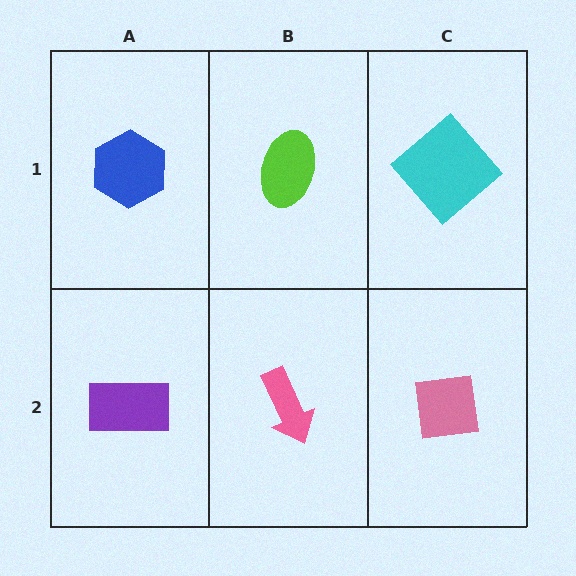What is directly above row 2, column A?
A blue hexagon.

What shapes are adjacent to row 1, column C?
A pink square (row 2, column C), a lime ellipse (row 1, column B).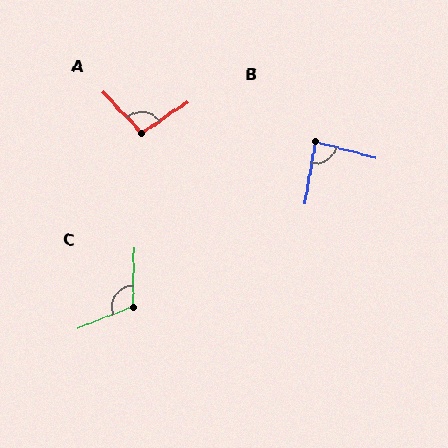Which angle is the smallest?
B, at approximately 85 degrees.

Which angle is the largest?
C, at approximately 113 degrees.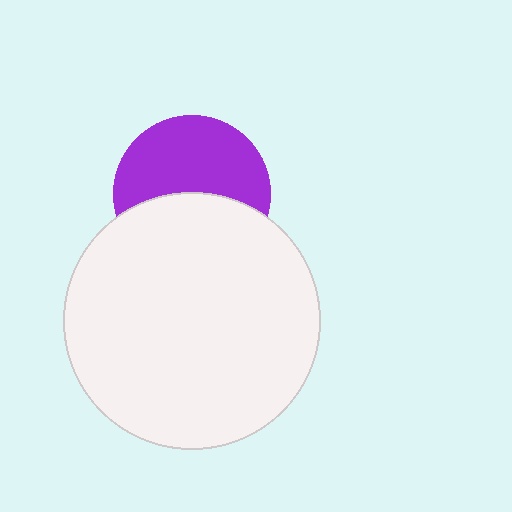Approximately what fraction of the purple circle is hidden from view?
Roughly 45% of the purple circle is hidden behind the white circle.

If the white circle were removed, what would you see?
You would see the complete purple circle.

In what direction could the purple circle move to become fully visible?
The purple circle could move up. That would shift it out from behind the white circle entirely.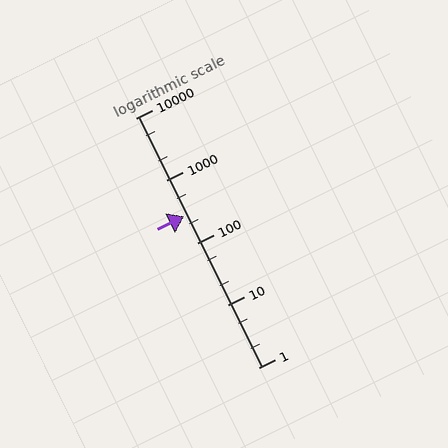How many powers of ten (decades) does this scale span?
The scale spans 4 decades, from 1 to 10000.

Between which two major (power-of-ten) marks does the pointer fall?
The pointer is between 100 and 1000.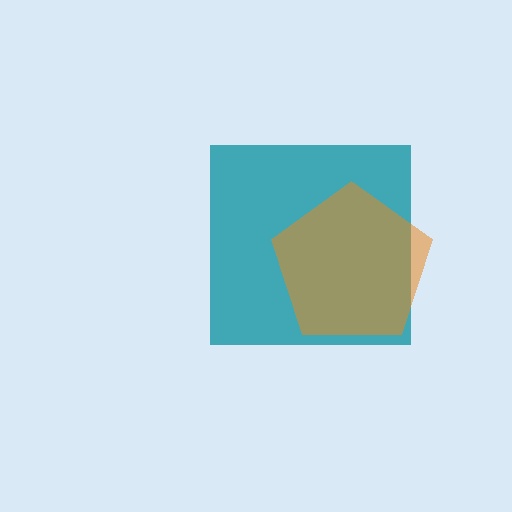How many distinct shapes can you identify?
There are 2 distinct shapes: a teal square, an orange pentagon.